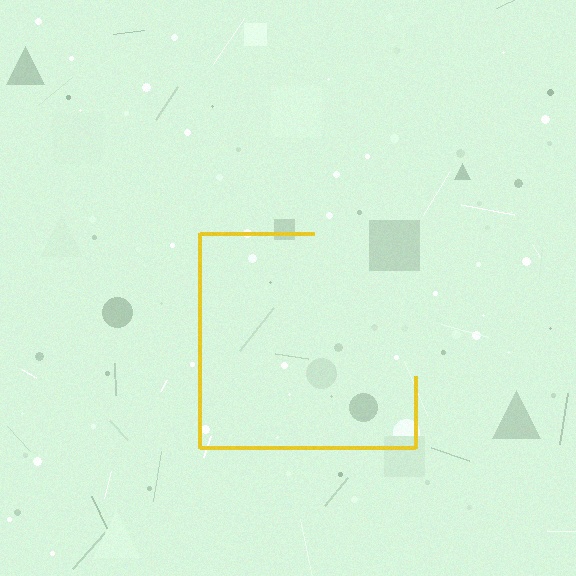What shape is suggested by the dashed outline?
The dashed outline suggests a square.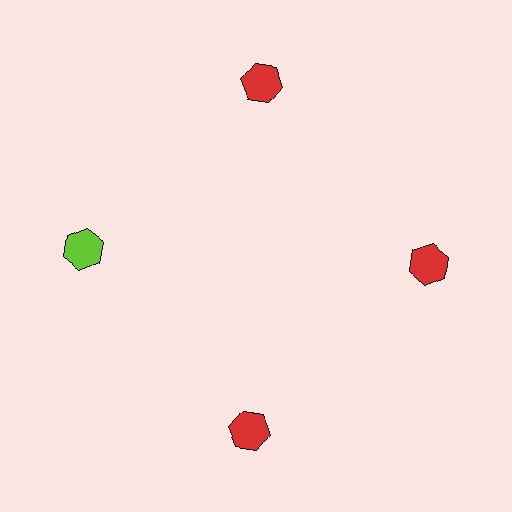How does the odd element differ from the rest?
It has a different color: lime instead of red.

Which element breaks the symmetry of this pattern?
The lime hexagon at roughly the 9 o'clock position breaks the symmetry. All other shapes are red hexagons.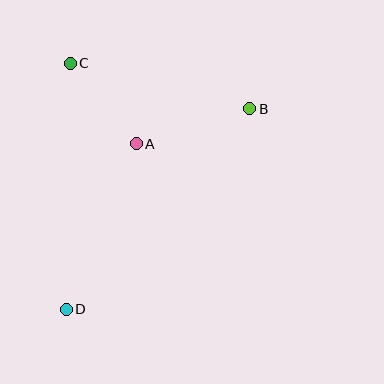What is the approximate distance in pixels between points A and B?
The distance between A and B is approximately 119 pixels.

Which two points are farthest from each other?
Points B and D are farthest from each other.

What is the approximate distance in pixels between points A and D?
The distance between A and D is approximately 180 pixels.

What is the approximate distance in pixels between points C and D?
The distance between C and D is approximately 246 pixels.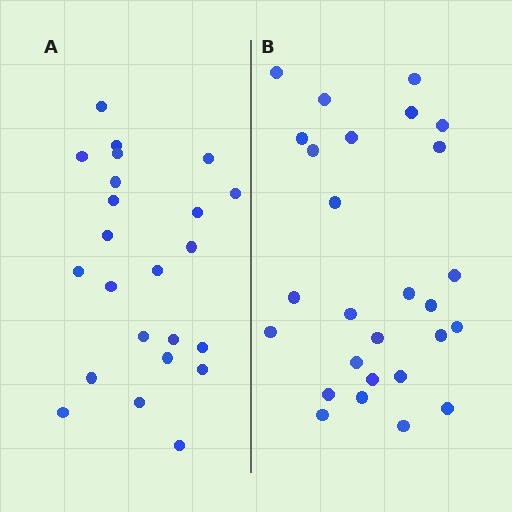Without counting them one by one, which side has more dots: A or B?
Region B (the right region) has more dots.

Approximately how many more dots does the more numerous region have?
Region B has about 4 more dots than region A.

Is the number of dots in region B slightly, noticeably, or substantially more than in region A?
Region B has only slightly more — the two regions are fairly close. The ratio is roughly 1.2 to 1.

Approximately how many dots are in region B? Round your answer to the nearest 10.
About 30 dots. (The exact count is 27, which rounds to 30.)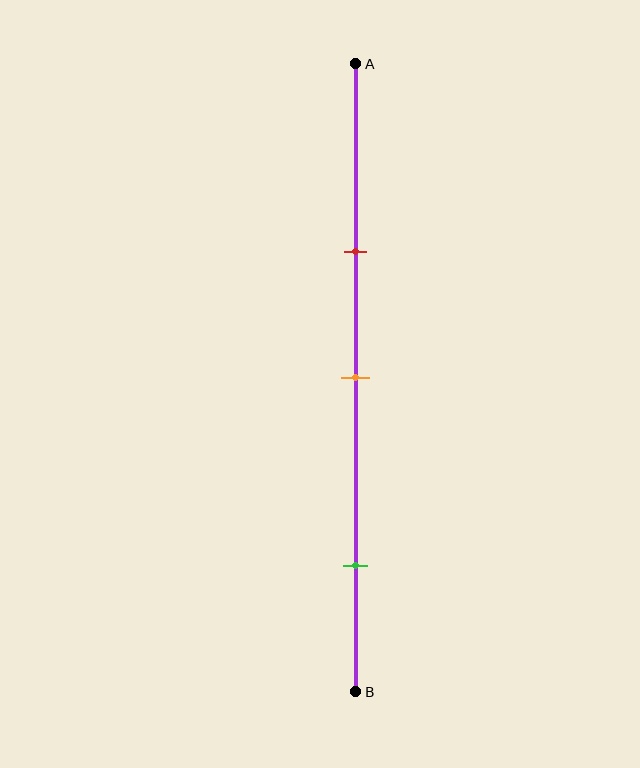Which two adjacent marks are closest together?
The red and orange marks are the closest adjacent pair.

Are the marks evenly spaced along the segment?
No, the marks are not evenly spaced.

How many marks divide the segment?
There are 3 marks dividing the segment.